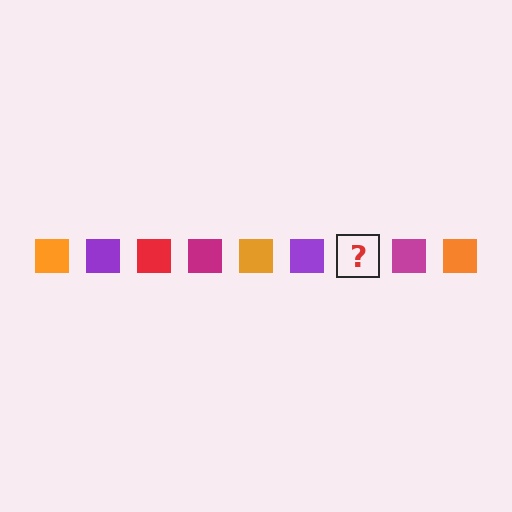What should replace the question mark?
The question mark should be replaced with a red square.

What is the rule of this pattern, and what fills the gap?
The rule is that the pattern cycles through orange, purple, red, magenta squares. The gap should be filled with a red square.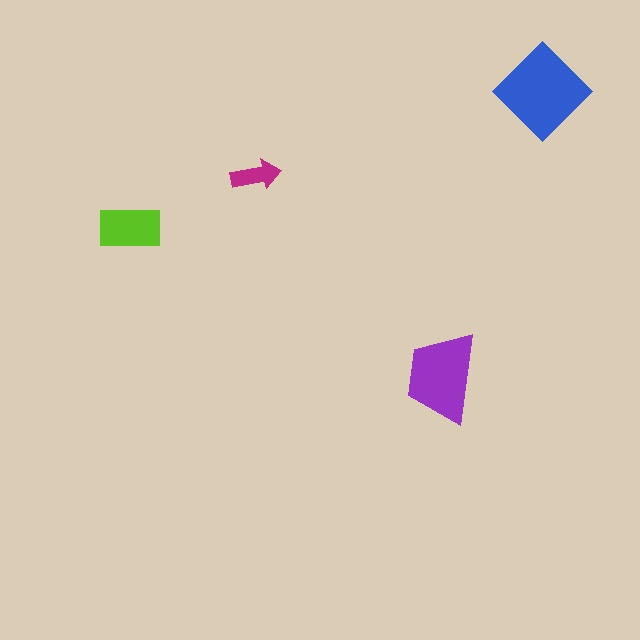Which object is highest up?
The blue diamond is topmost.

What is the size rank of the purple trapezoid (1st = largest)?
2nd.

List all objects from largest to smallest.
The blue diamond, the purple trapezoid, the lime rectangle, the magenta arrow.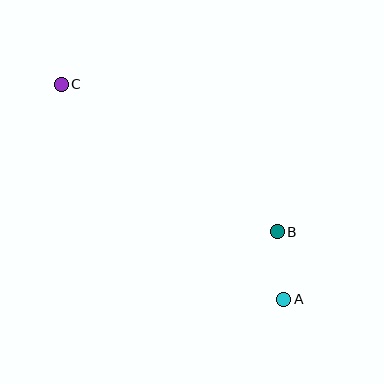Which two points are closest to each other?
Points A and B are closest to each other.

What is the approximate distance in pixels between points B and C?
The distance between B and C is approximately 262 pixels.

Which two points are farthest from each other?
Points A and C are farthest from each other.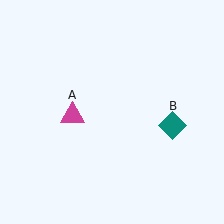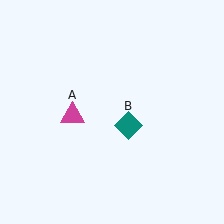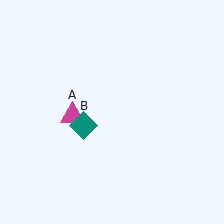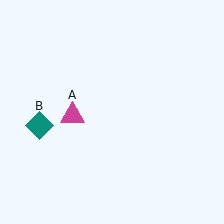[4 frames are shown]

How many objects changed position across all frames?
1 object changed position: teal diamond (object B).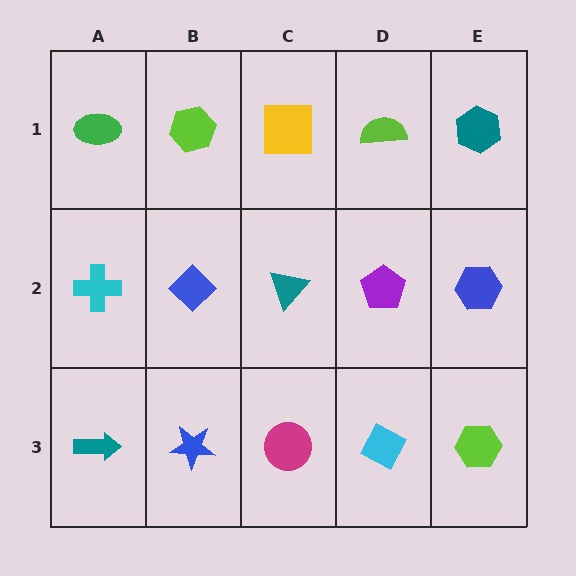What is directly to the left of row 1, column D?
A yellow square.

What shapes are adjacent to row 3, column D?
A purple pentagon (row 2, column D), a magenta circle (row 3, column C), a lime hexagon (row 3, column E).